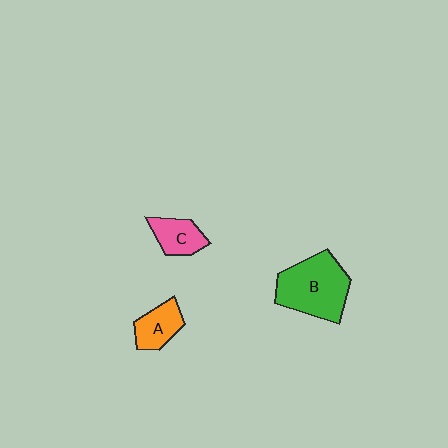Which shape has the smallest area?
Shape C (pink).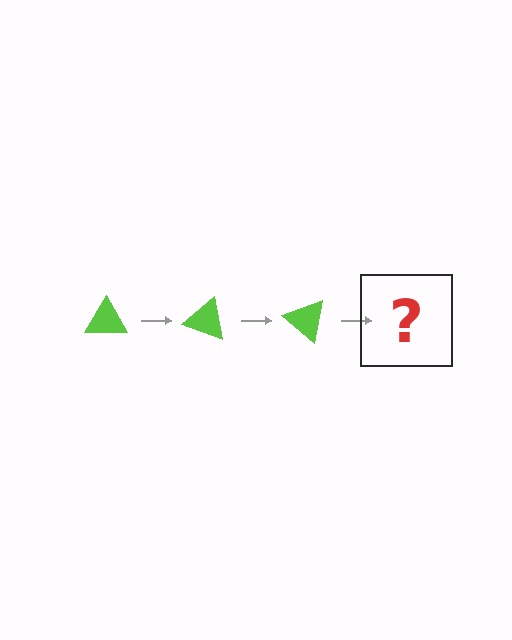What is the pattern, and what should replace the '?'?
The pattern is that the triangle rotates 20 degrees each step. The '?' should be a lime triangle rotated 60 degrees.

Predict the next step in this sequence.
The next step is a lime triangle rotated 60 degrees.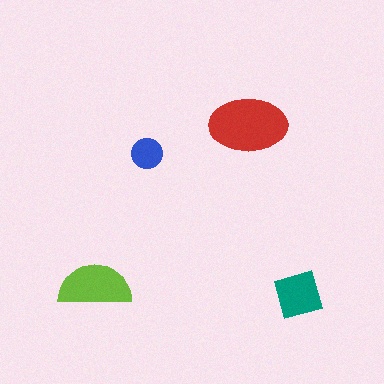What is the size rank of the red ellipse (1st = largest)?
1st.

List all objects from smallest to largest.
The blue circle, the teal diamond, the lime semicircle, the red ellipse.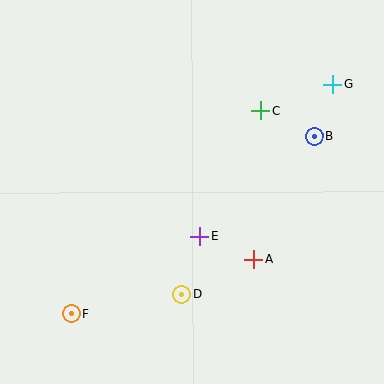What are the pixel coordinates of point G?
Point G is at (333, 85).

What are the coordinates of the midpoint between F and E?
The midpoint between F and E is at (136, 275).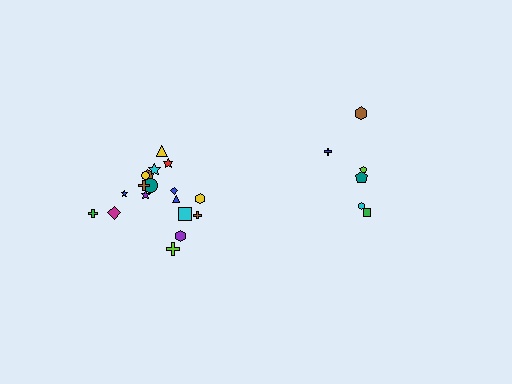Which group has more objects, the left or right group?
The left group.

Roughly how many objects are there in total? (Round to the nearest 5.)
Roughly 25 objects in total.